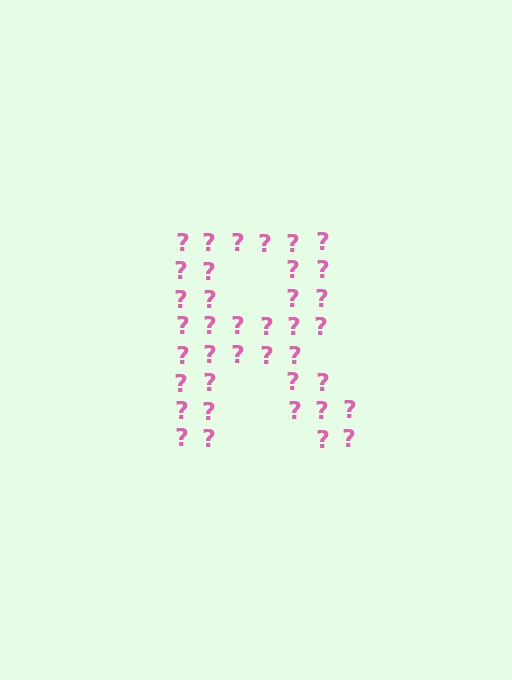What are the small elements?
The small elements are question marks.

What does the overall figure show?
The overall figure shows the letter R.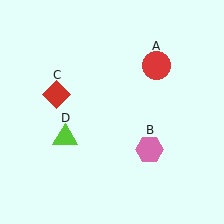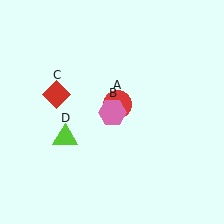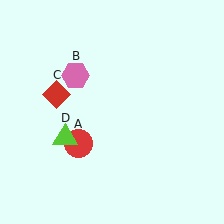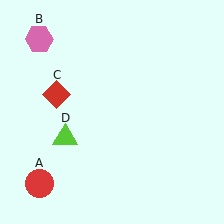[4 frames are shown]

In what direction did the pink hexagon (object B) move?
The pink hexagon (object B) moved up and to the left.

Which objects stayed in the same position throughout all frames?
Red diamond (object C) and lime triangle (object D) remained stationary.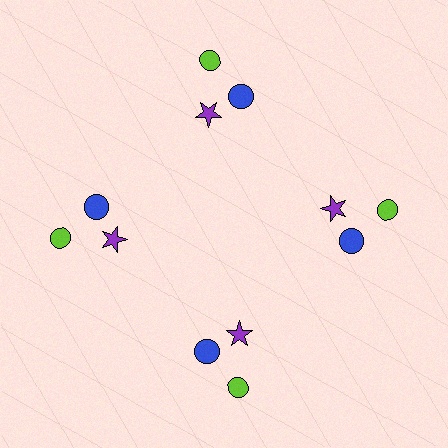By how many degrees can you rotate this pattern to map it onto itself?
The pattern maps onto itself every 90 degrees of rotation.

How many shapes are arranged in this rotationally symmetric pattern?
There are 12 shapes, arranged in 4 groups of 3.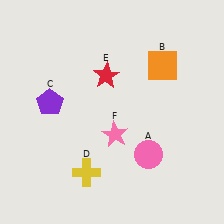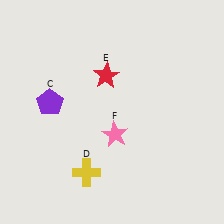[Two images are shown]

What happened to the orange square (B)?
The orange square (B) was removed in Image 2. It was in the top-right area of Image 1.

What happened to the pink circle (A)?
The pink circle (A) was removed in Image 2. It was in the bottom-right area of Image 1.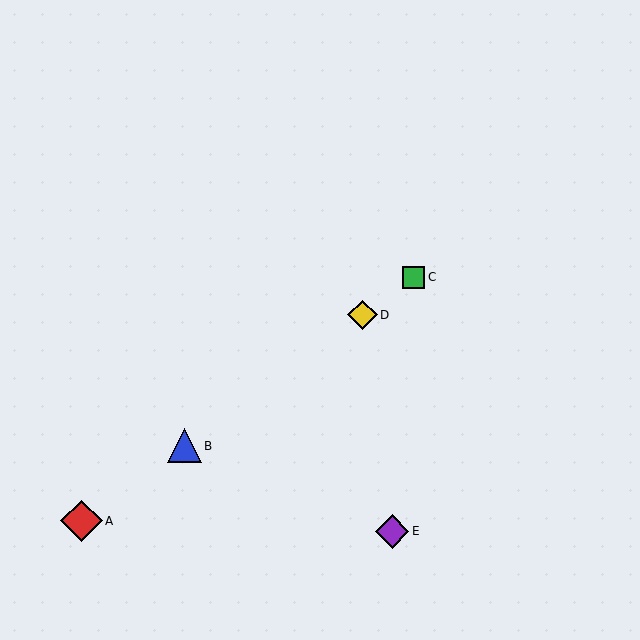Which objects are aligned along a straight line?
Objects A, B, C, D are aligned along a straight line.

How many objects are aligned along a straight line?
4 objects (A, B, C, D) are aligned along a straight line.